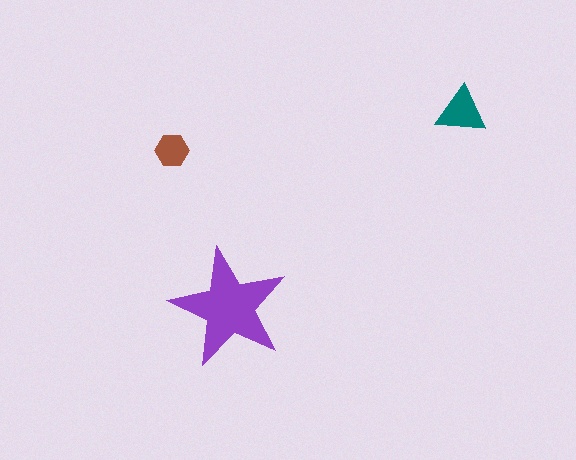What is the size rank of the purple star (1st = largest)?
1st.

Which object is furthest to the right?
The teal triangle is rightmost.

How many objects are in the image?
There are 3 objects in the image.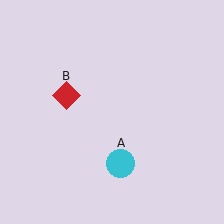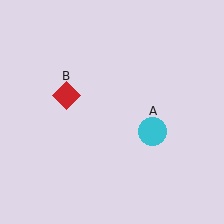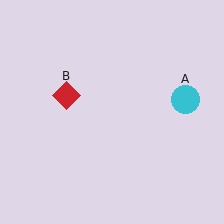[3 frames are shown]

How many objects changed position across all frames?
1 object changed position: cyan circle (object A).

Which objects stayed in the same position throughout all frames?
Red diamond (object B) remained stationary.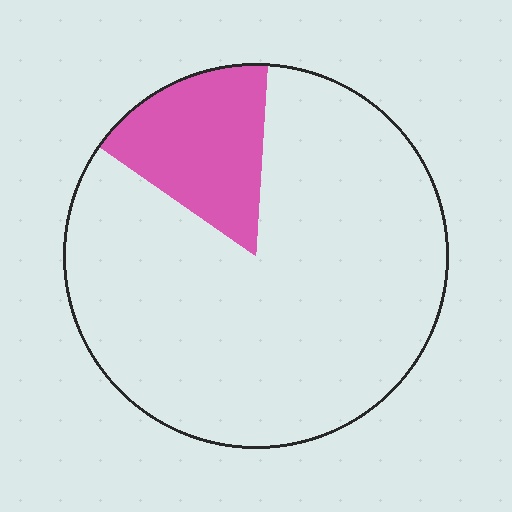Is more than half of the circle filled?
No.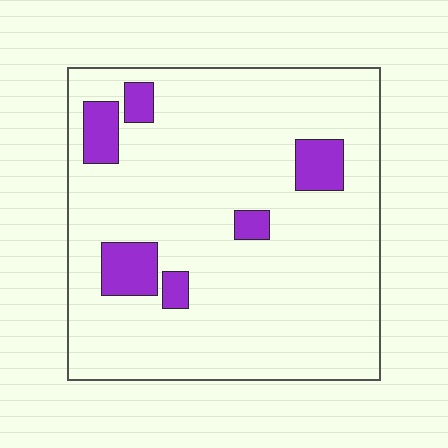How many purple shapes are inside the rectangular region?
6.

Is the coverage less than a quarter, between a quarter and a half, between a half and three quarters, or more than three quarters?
Less than a quarter.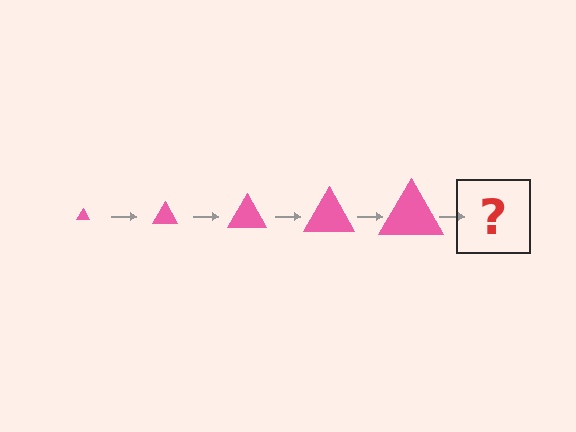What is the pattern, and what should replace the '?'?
The pattern is that the triangle gets progressively larger each step. The '?' should be a pink triangle, larger than the previous one.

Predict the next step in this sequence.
The next step is a pink triangle, larger than the previous one.